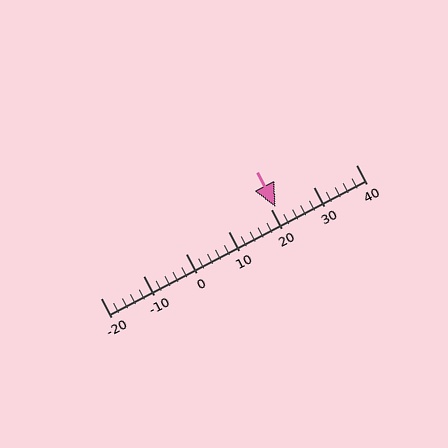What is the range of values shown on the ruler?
The ruler shows values from -20 to 40.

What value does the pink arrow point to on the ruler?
The pink arrow points to approximately 21.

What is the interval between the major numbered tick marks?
The major tick marks are spaced 10 units apart.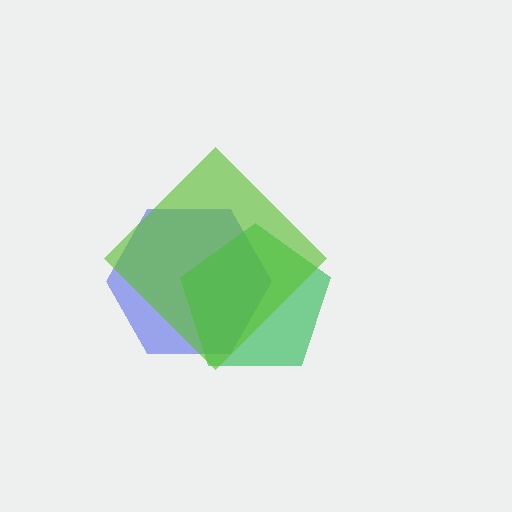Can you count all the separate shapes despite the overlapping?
Yes, there are 3 separate shapes.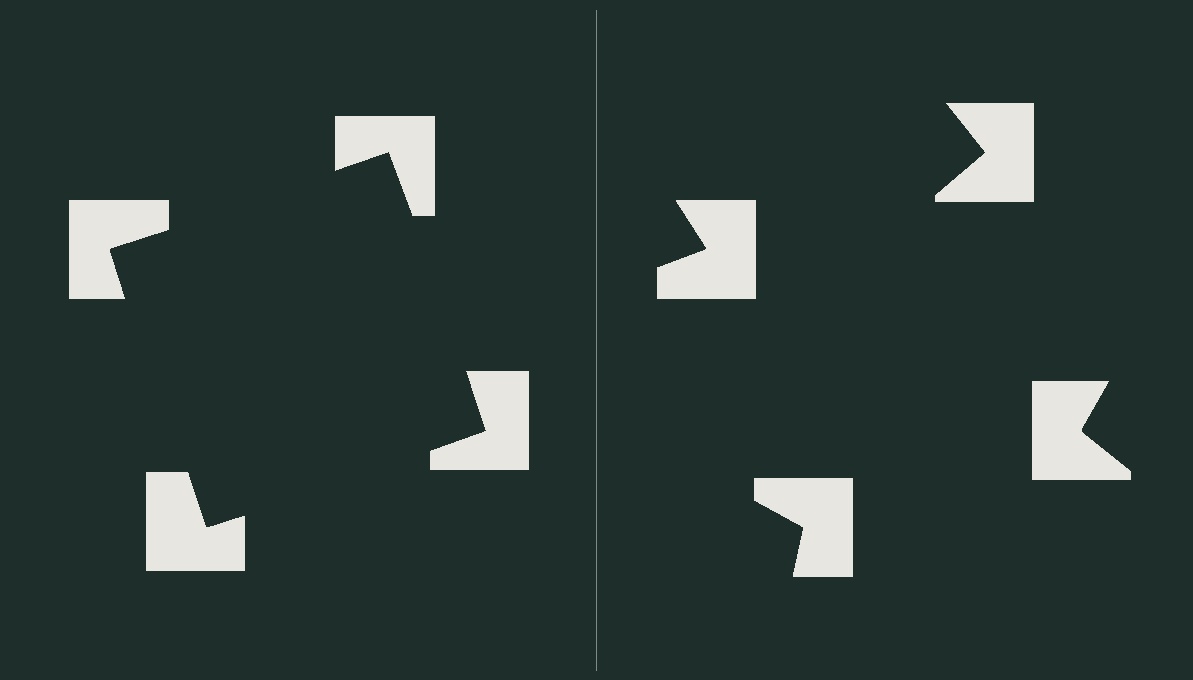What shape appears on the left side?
An illusory square.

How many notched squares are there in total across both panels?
8 — 4 on each side.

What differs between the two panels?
The notched squares are positioned identically on both sides; only the wedge orientations differ. On the left they align to a square; on the right they are misaligned.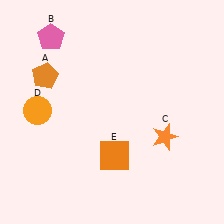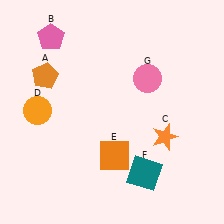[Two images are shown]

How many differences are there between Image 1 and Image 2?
There are 2 differences between the two images.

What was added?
A teal square (F), a pink circle (G) were added in Image 2.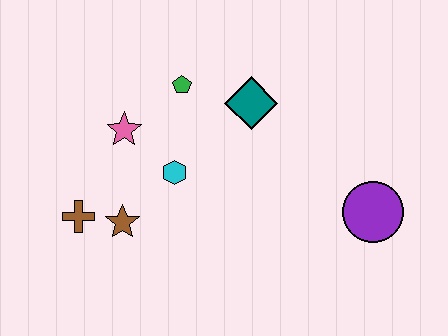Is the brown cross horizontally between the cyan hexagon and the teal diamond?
No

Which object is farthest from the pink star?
The purple circle is farthest from the pink star.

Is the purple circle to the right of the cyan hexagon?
Yes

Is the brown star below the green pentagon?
Yes